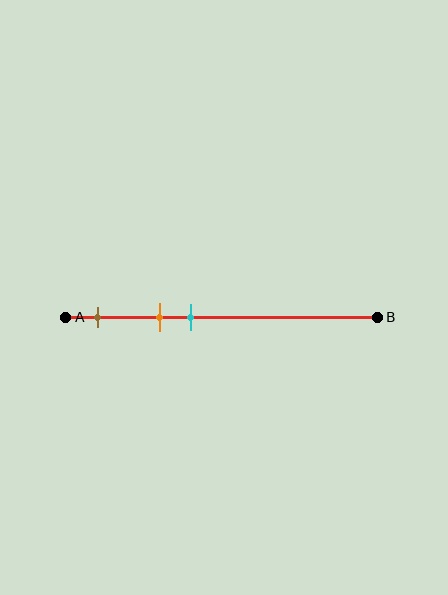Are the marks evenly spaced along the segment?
Yes, the marks are approximately evenly spaced.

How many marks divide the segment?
There are 3 marks dividing the segment.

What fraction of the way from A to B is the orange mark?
The orange mark is approximately 30% (0.3) of the way from A to B.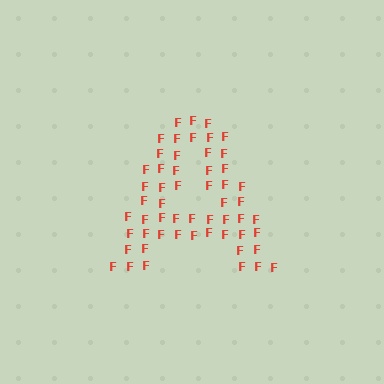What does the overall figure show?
The overall figure shows the letter A.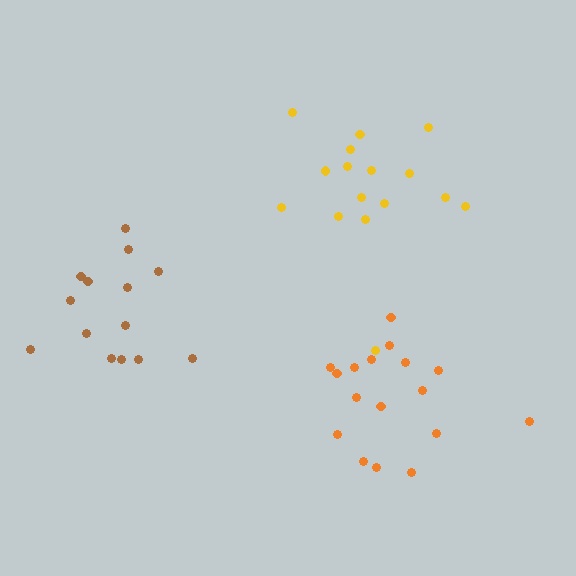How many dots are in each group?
Group 1: 17 dots, Group 2: 14 dots, Group 3: 16 dots (47 total).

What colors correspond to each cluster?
The clusters are colored: orange, brown, yellow.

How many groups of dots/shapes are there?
There are 3 groups.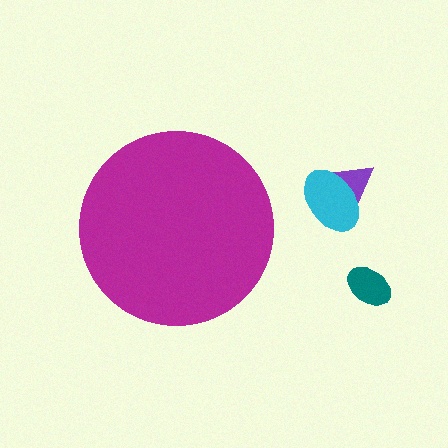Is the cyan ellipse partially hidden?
No, the cyan ellipse is fully visible.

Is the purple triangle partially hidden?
No, the purple triangle is fully visible.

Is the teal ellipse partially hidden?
No, the teal ellipse is fully visible.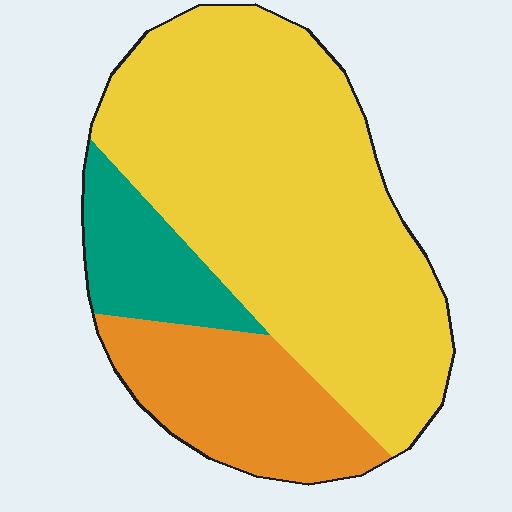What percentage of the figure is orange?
Orange covers around 20% of the figure.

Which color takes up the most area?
Yellow, at roughly 65%.